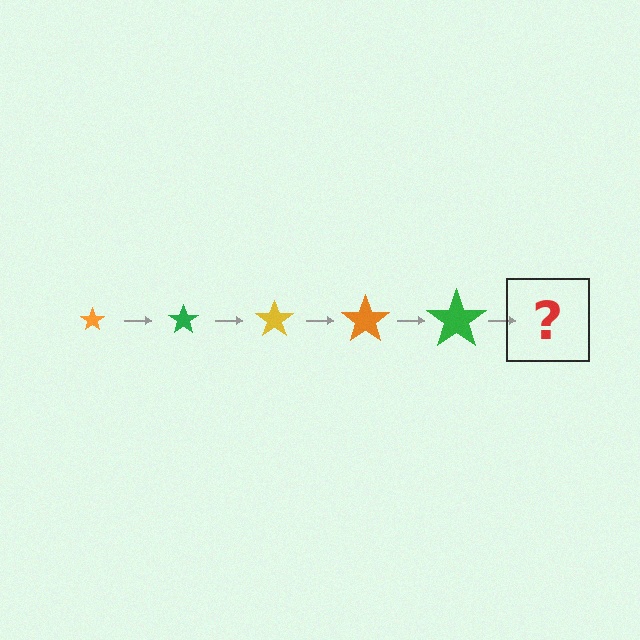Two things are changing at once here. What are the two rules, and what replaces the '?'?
The two rules are that the star grows larger each step and the color cycles through orange, green, and yellow. The '?' should be a yellow star, larger than the previous one.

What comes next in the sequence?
The next element should be a yellow star, larger than the previous one.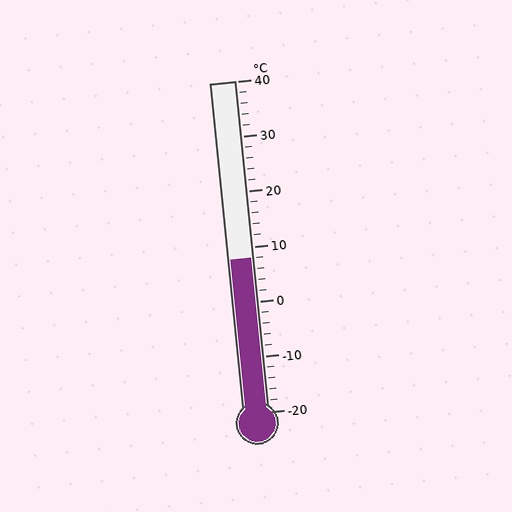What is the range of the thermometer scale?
The thermometer scale ranges from -20°C to 40°C.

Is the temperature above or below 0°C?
The temperature is above 0°C.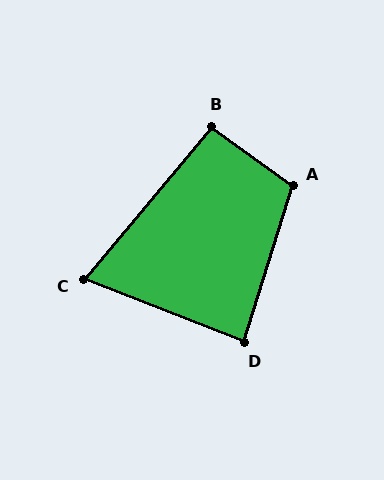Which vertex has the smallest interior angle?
C, at approximately 72 degrees.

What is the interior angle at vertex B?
Approximately 94 degrees (approximately right).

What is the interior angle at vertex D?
Approximately 86 degrees (approximately right).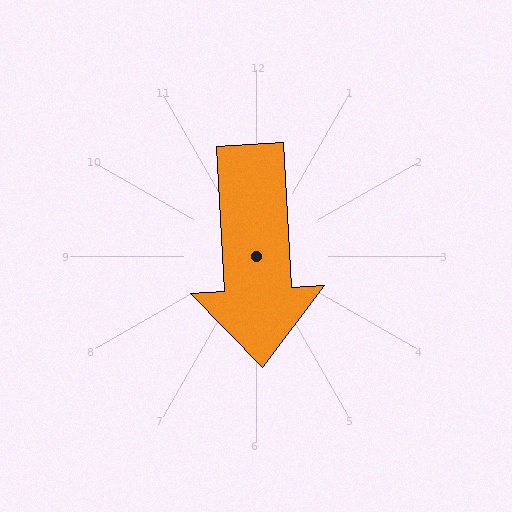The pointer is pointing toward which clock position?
Roughly 6 o'clock.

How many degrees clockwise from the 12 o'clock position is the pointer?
Approximately 177 degrees.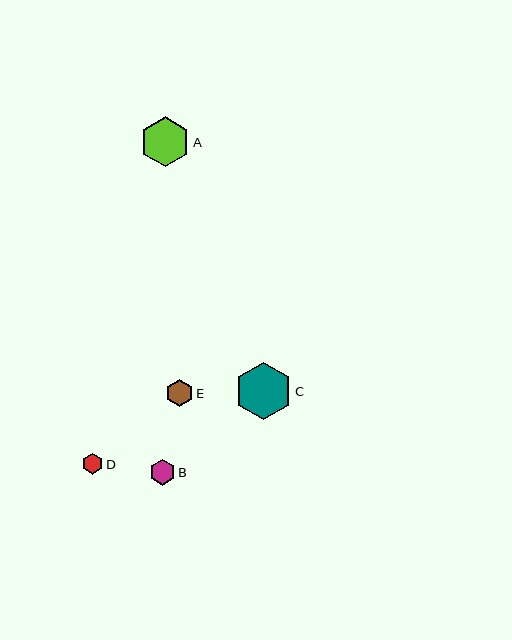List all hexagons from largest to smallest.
From largest to smallest: C, A, E, B, D.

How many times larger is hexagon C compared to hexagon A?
Hexagon C is approximately 1.1 times the size of hexagon A.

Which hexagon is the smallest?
Hexagon D is the smallest with a size of approximately 21 pixels.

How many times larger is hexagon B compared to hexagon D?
Hexagon B is approximately 1.2 times the size of hexagon D.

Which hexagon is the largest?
Hexagon C is the largest with a size of approximately 57 pixels.